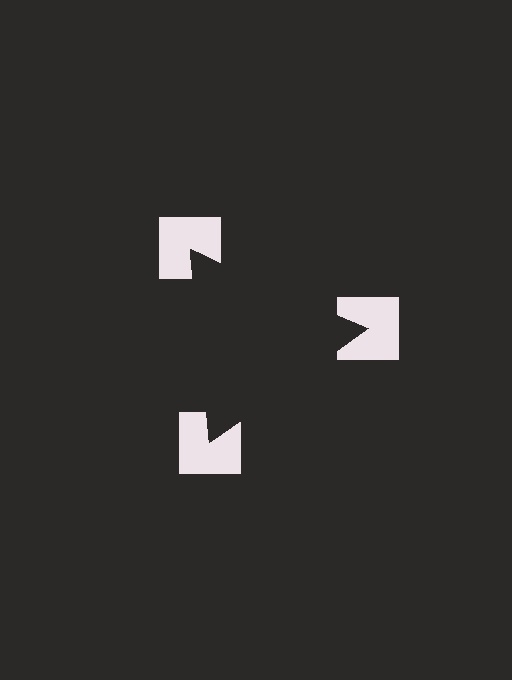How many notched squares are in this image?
There are 3 — one at each vertex of the illusory triangle.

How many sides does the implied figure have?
3 sides.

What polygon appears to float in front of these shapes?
An illusory triangle — its edges are inferred from the aligned wedge cuts in the notched squares, not physically drawn.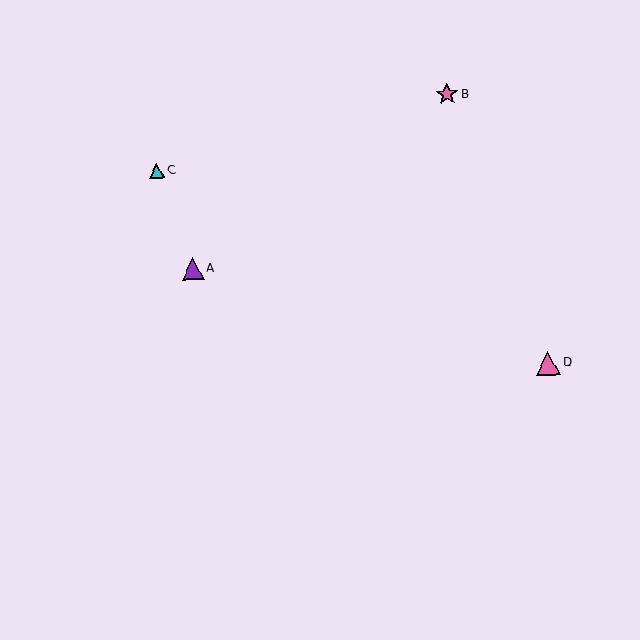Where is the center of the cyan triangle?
The center of the cyan triangle is at (157, 171).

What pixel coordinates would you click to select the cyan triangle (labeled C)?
Click at (157, 171) to select the cyan triangle C.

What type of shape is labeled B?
Shape B is a pink star.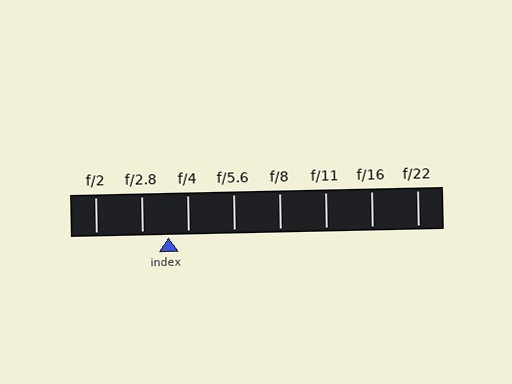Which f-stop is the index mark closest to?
The index mark is closest to f/4.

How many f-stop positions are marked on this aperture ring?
There are 8 f-stop positions marked.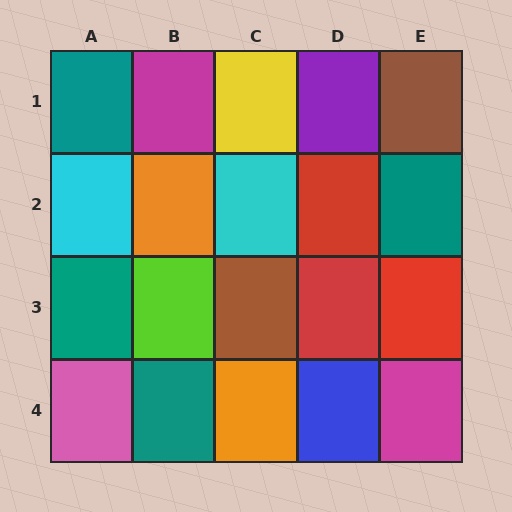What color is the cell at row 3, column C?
Brown.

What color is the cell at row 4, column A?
Pink.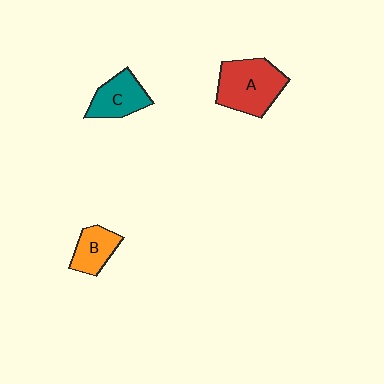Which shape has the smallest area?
Shape B (orange).